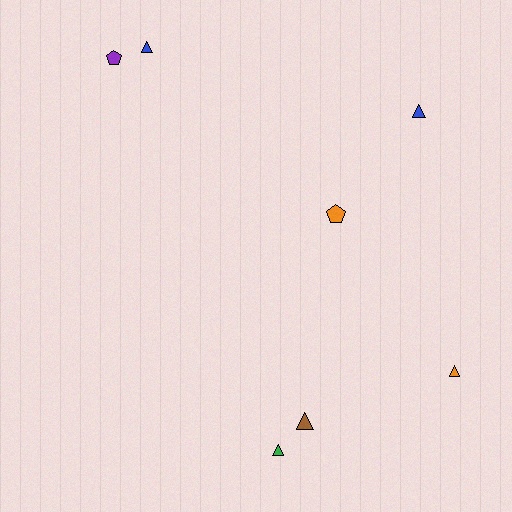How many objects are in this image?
There are 7 objects.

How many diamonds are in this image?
There are no diamonds.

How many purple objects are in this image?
There is 1 purple object.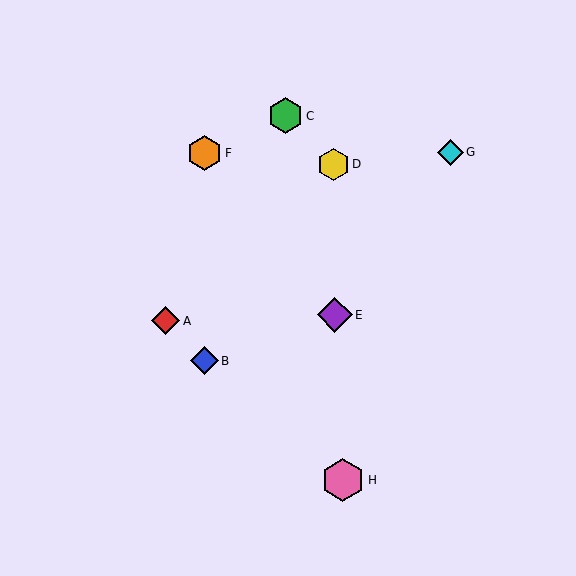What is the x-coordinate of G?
Object G is at x≈451.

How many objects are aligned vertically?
2 objects (B, F) are aligned vertically.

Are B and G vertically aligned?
No, B is at x≈205 and G is at x≈451.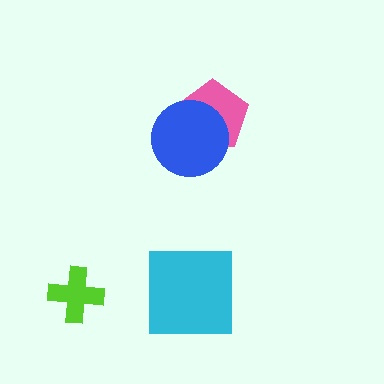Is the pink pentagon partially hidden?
Yes, it is partially covered by another shape.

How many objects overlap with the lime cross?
0 objects overlap with the lime cross.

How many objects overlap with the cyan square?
0 objects overlap with the cyan square.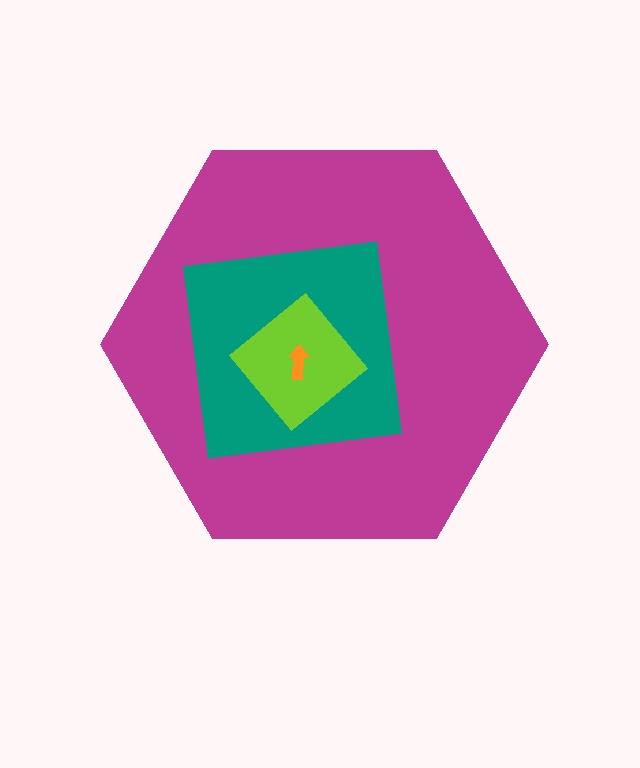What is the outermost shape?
The magenta hexagon.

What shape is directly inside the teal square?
The lime diamond.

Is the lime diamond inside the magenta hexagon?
Yes.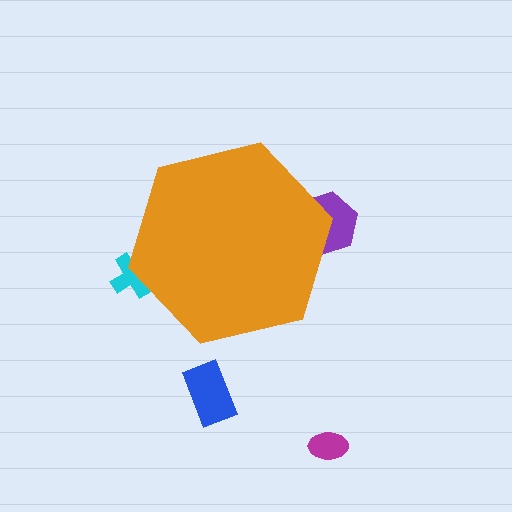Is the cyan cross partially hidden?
Yes, the cyan cross is partially hidden behind the orange hexagon.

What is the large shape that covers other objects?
An orange hexagon.